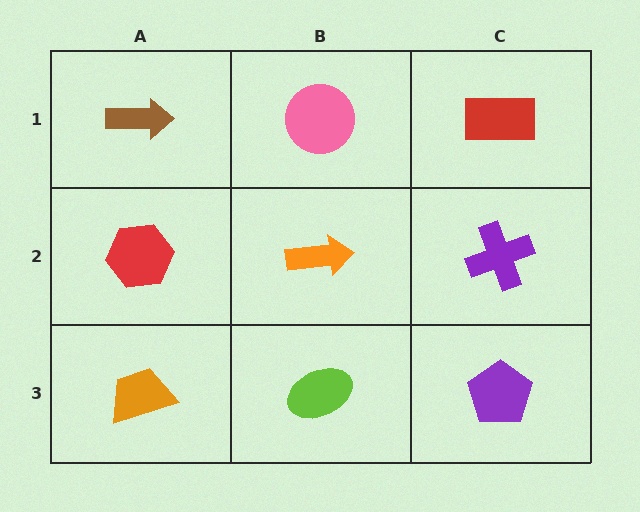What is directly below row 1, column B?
An orange arrow.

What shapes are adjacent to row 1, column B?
An orange arrow (row 2, column B), a brown arrow (row 1, column A), a red rectangle (row 1, column C).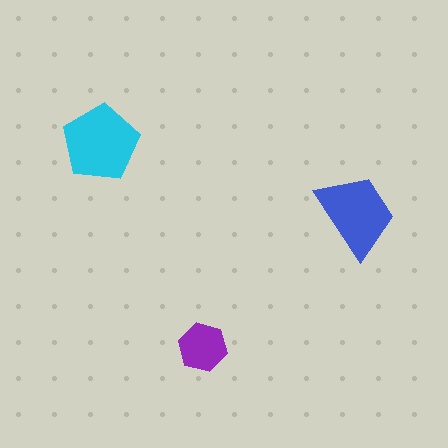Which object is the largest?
The cyan pentagon.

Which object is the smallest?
The purple hexagon.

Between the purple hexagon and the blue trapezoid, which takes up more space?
The blue trapezoid.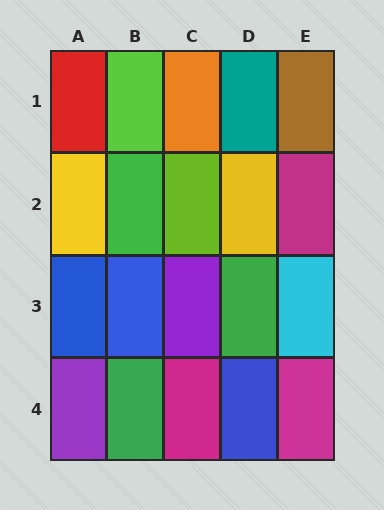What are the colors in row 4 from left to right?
Purple, green, magenta, blue, magenta.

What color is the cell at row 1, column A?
Red.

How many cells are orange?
1 cell is orange.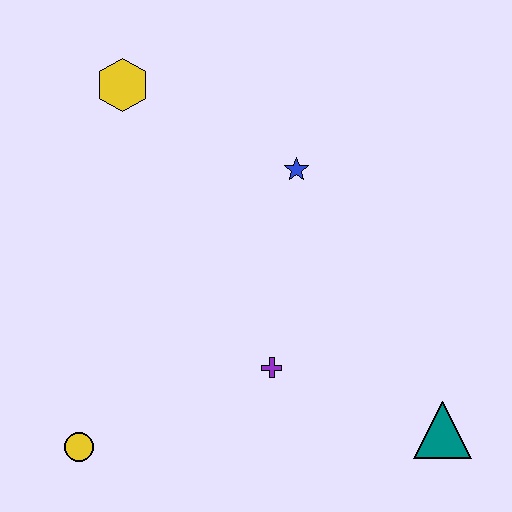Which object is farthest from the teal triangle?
The yellow hexagon is farthest from the teal triangle.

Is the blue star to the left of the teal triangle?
Yes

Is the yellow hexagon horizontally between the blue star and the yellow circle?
Yes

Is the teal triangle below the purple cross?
Yes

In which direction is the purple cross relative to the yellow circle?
The purple cross is to the right of the yellow circle.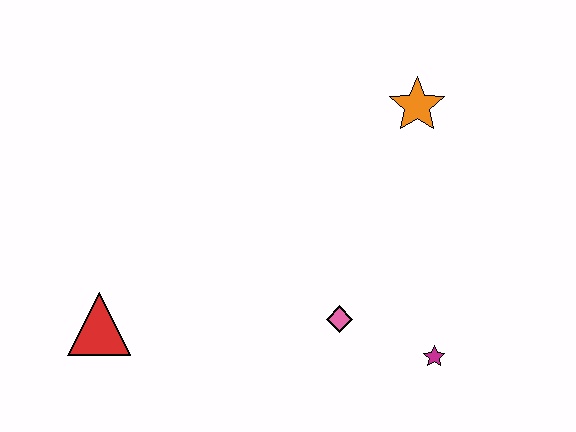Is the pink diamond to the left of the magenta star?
Yes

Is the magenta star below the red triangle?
Yes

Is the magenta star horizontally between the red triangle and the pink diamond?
No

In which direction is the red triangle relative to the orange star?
The red triangle is to the left of the orange star.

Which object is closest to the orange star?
The pink diamond is closest to the orange star.